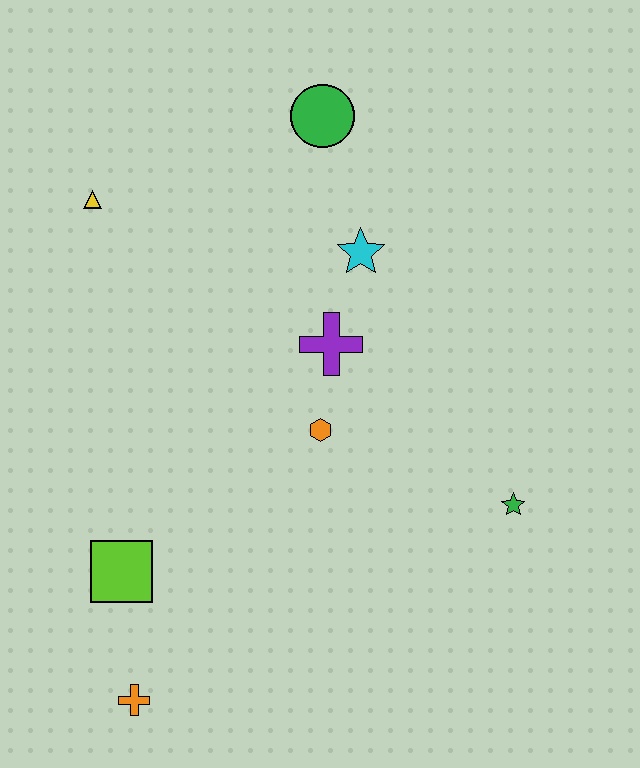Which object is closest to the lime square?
The orange cross is closest to the lime square.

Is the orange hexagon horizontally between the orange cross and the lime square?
No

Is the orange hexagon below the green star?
No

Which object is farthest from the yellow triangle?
The green star is farthest from the yellow triangle.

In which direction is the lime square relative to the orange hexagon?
The lime square is to the left of the orange hexagon.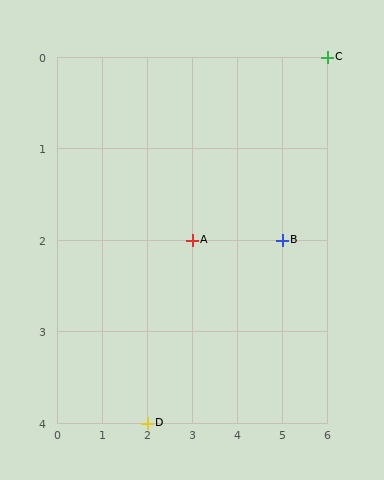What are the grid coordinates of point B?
Point B is at grid coordinates (5, 2).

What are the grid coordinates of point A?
Point A is at grid coordinates (3, 2).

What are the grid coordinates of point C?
Point C is at grid coordinates (6, 0).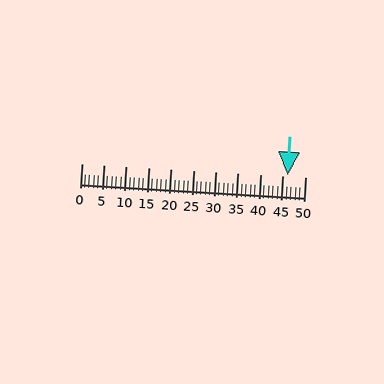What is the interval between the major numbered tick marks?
The major tick marks are spaced 5 units apart.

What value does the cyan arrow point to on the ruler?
The cyan arrow points to approximately 46.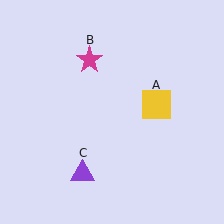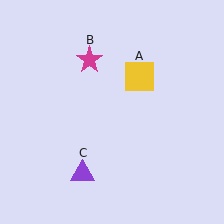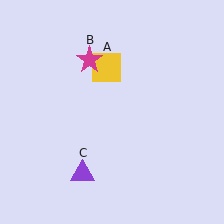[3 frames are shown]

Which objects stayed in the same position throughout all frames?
Magenta star (object B) and purple triangle (object C) remained stationary.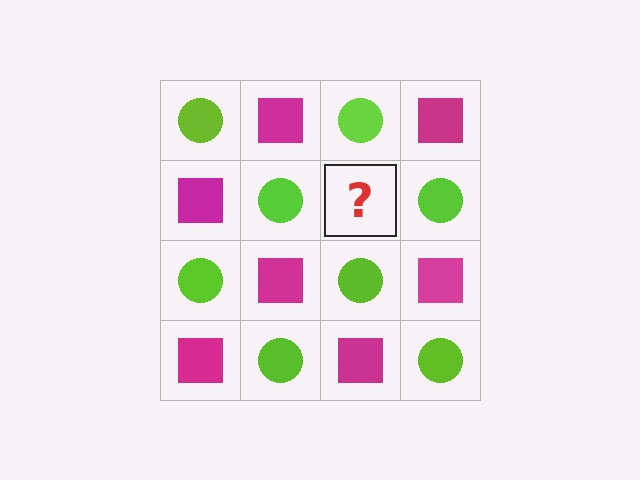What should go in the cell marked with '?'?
The missing cell should contain a magenta square.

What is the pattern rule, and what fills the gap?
The rule is that it alternates lime circle and magenta square in a checkerboard pattern. The gap should be filled with a magenta square.